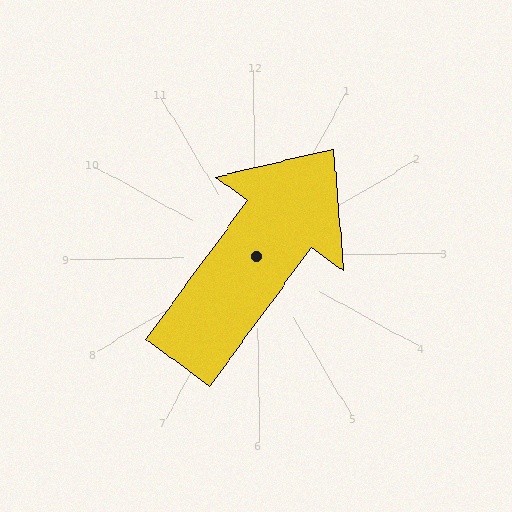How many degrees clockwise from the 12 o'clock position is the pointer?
Approximately 37 degrees.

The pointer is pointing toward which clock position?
Roughly 1 o'clock.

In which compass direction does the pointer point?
Northeast.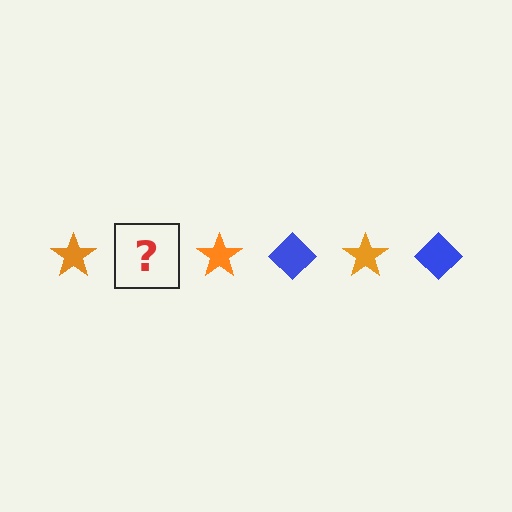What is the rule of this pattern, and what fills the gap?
The rule is that the pattern alternates between orange star and blue diamond. The gap should be filled with a blue diamond.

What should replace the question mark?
The question mark should be replaced with a blue diamond.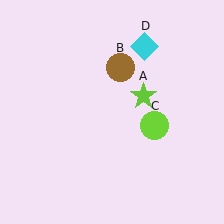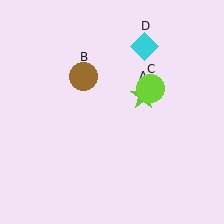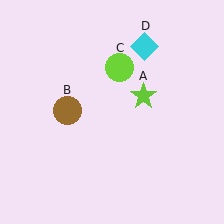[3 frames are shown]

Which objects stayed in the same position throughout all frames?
Lime star (object A) and cyan diamond (object D) remained stationary.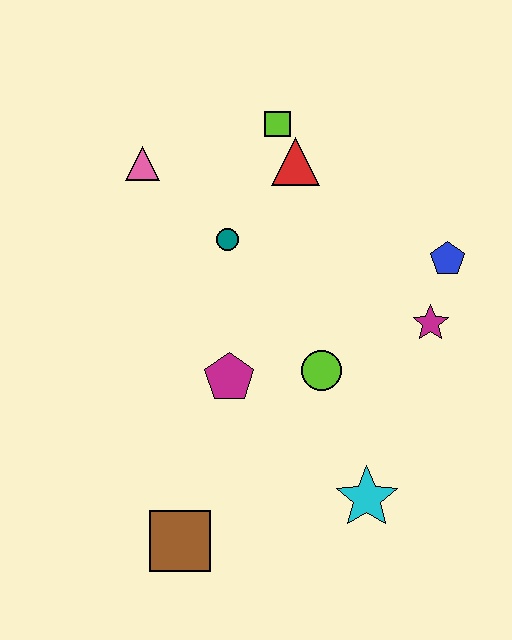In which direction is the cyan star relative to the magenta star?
The cyan star is below the magenta star.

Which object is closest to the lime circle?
The magenta pentagon is closest to the lime circle.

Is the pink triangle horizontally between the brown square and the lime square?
No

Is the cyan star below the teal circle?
Yes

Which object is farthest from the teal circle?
The brown square is farthest from the teal circle.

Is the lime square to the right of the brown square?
Yes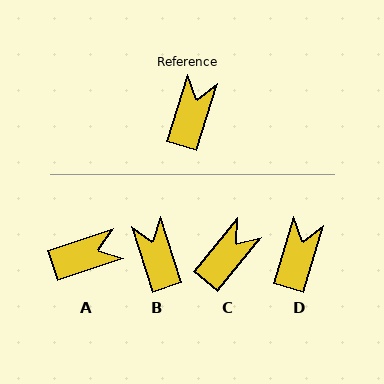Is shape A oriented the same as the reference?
No, it is off by about 55 degrees.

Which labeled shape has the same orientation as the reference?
D.